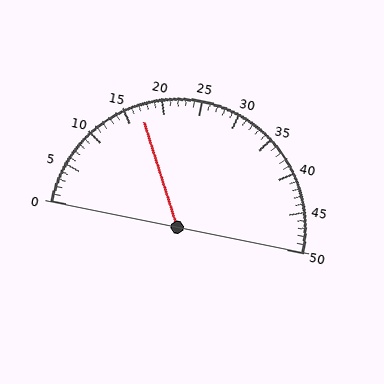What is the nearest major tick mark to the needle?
The nearest major tick mark is 15.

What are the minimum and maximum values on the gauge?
The gauge ranges from 0 to 50.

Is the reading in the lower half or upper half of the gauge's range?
The reading is in the lower half of the range (0 to 50).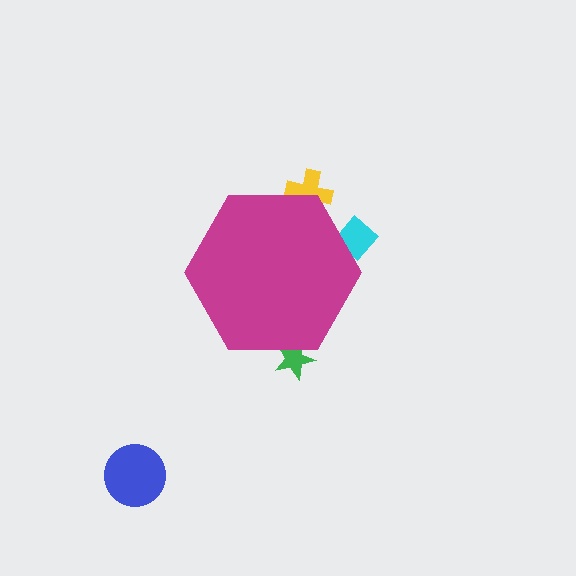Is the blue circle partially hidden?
No, the blue circle is fully visible.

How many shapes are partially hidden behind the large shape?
3 shapes are partially hidden.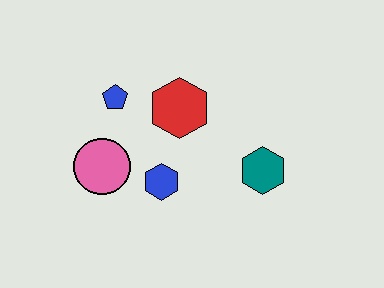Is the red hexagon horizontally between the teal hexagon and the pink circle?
Yes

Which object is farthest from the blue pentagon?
The teal hexagon is farthest from the blue pentagon.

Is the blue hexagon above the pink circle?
No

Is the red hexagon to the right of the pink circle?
Yes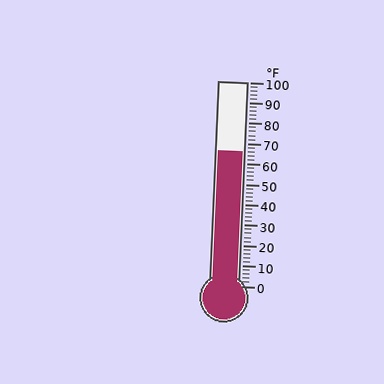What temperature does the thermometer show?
The thermometer shows approximately 66°F.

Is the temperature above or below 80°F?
The temperature is below 80°F.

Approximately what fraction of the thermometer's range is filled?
The thermometer is filled to approximately 65% of its range.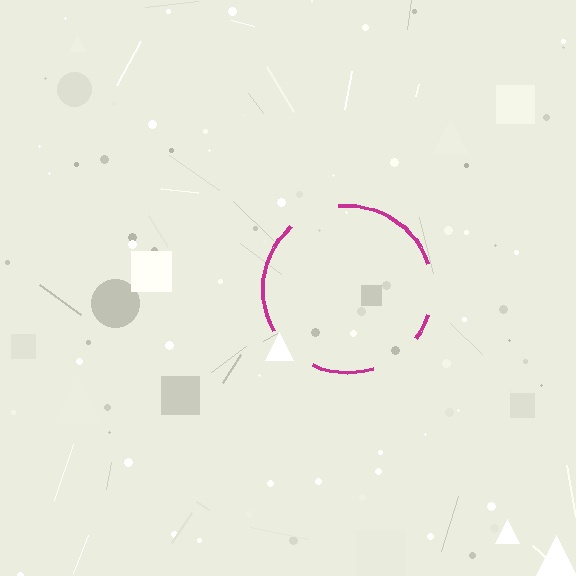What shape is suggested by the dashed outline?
The dashed outline suggests a circle.